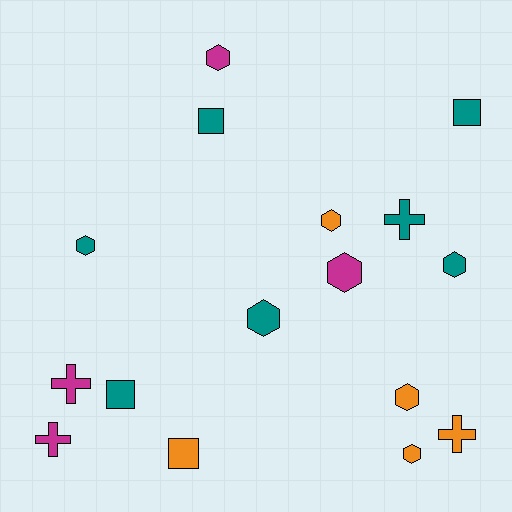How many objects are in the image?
There are 16 objects.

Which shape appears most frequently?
Hexagon, with 8 objects.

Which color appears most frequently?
Teal, with 7 objects.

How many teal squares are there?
There are 3 teal squares.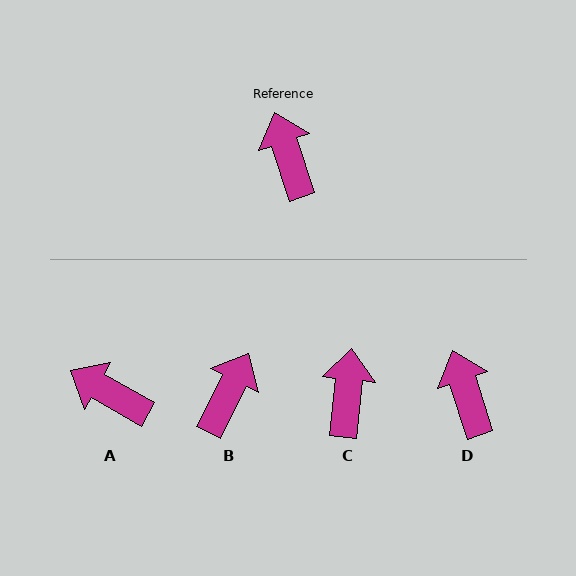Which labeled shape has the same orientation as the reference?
D.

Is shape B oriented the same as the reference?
No, it is off by about 45 degrees.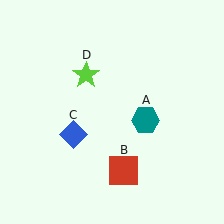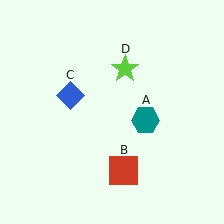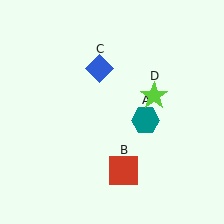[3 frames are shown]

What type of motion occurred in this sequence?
The blue diamond (object C), lime star (object D) rotated clockwise around the center of the scene.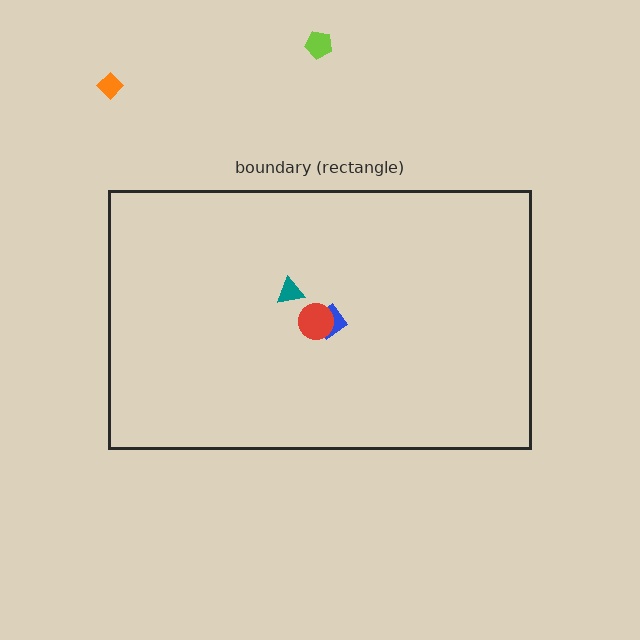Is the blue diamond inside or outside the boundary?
Inside.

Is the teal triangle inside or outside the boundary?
Inside.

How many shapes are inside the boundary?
3 inside, 2 outside.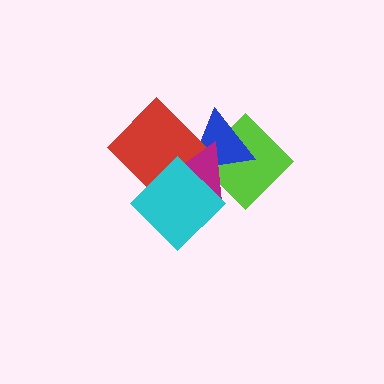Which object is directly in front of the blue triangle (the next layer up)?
The red diamond is directly in front of the blue triangle.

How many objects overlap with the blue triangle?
4 objects overlap with the blue triangle.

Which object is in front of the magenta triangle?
The cyan diamond is in front of the magenta triangle.